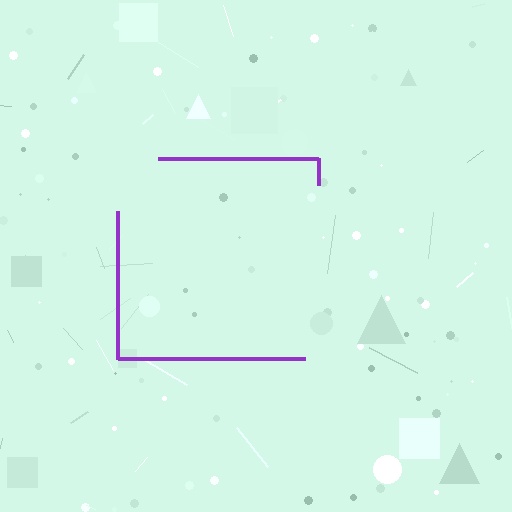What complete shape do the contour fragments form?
The contour fragments form a square.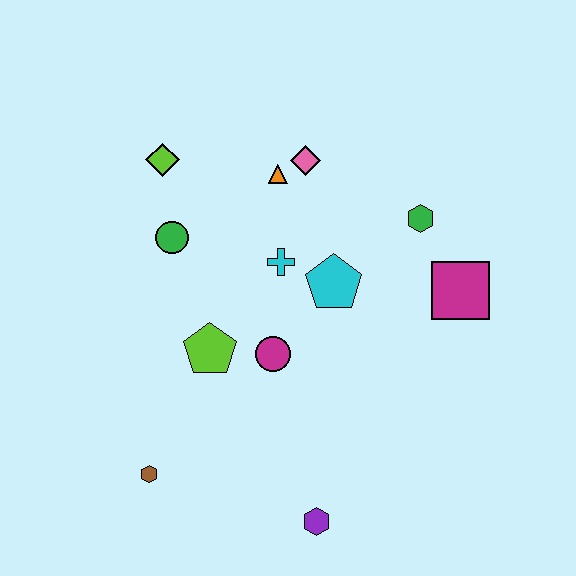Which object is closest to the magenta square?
The green hexagon is closest to the magenta square.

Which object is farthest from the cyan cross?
The purple hexagon is farthest from the cyan cross.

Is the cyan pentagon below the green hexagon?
Yes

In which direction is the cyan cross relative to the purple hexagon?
The cyan cross is above the purple hexagon.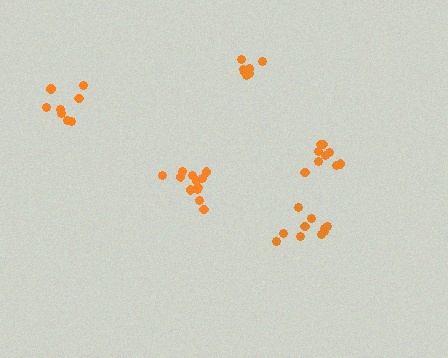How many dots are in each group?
Group 1: 10 dots, Group 2: 9 dots, Group 3: 8 dots, Group 4: 12 dots, Group 5: 8 dots (47 total).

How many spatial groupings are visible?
There are 5 spatial groupings.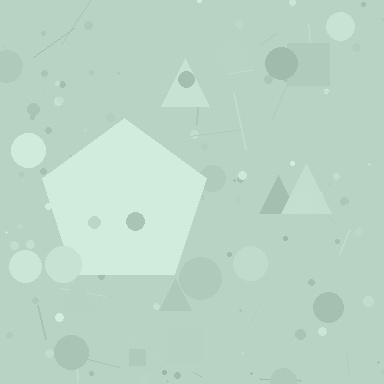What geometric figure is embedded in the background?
A pentagon is embedded in the background.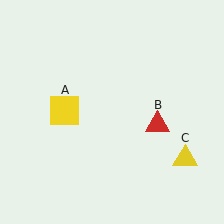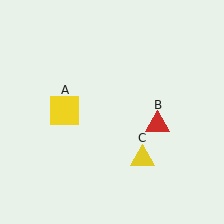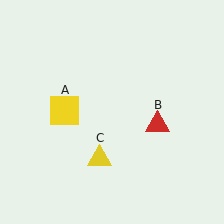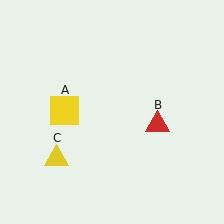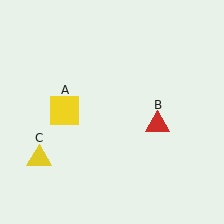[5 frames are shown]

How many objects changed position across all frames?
1 object changed position: yellow triangle (object C).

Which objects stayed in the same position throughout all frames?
Yellow square (object A) and red triangle (object B) remained stationary.